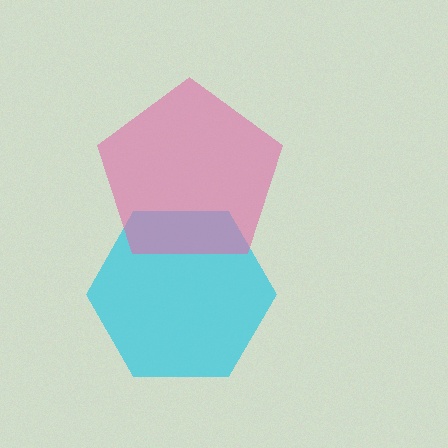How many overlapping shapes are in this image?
There are 2 overlapping shapes in the image.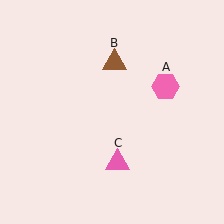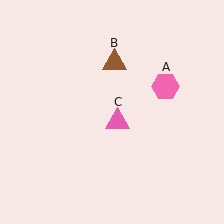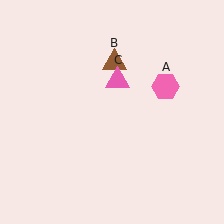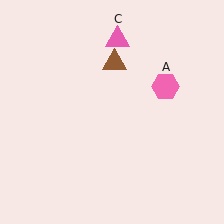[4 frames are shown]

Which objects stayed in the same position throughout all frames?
Pink hexagon (object A) and brown triangle (object B) remained stationary.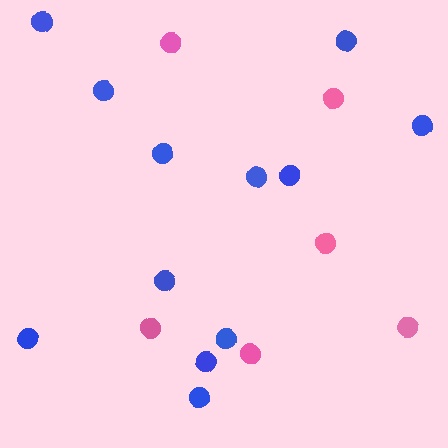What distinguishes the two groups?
There are 2 groups: one group of blue circles (12) and one group of pink circles (6).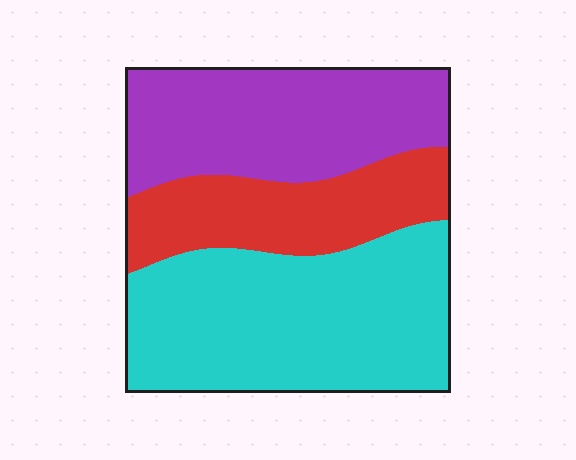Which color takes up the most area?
Cyan, at roughly 45%.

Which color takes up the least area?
Red, at roughly 25%.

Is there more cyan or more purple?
Cyan.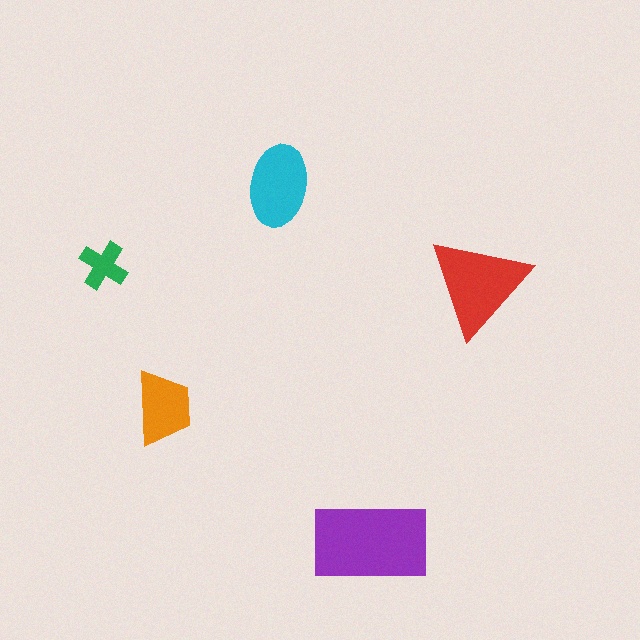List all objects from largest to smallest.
The purple rectangle, the red triangle, the cyan ellipse, the orange trapezoid, the green cross.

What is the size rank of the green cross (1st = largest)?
5th.